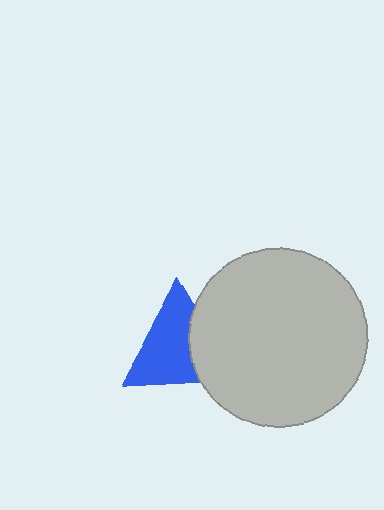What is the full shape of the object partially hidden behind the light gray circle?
The partially hidden object is a blue triangle.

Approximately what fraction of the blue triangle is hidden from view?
Roughly 33% of the blue triangle is hidden behind the light gray circle.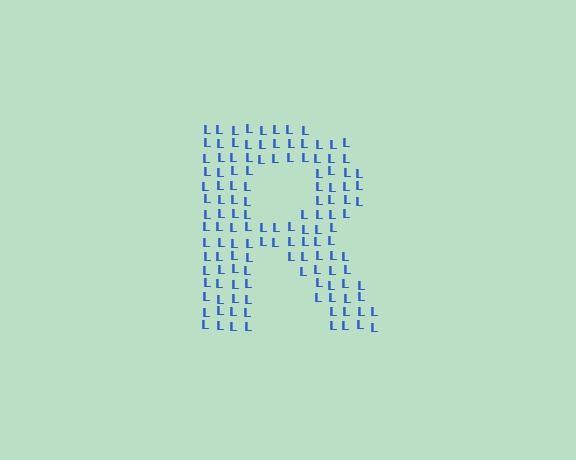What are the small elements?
The small elements are letter L's.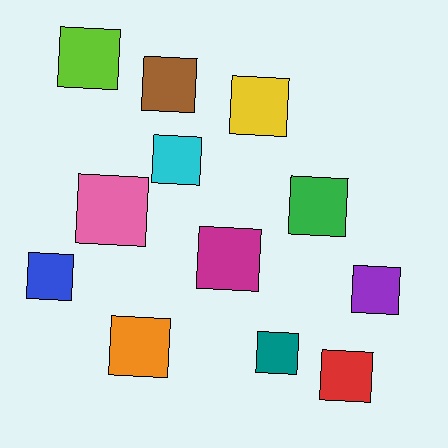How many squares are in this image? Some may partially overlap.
There are 12 squares.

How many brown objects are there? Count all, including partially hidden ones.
There is 1 brown object.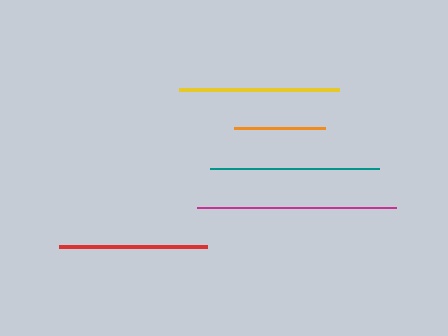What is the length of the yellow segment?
The yellow segment is approximately 160 pixels long.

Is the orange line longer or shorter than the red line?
The red line is longer than the orange line.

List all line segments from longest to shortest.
From longest to shortest: magenta, teal, yellow, red, orange.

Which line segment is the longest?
The magenta line is the longest at approximately 199 pixels.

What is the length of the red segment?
The red segment is approximately 149 pixels long.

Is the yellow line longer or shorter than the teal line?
The teal line is longer than the yellow line.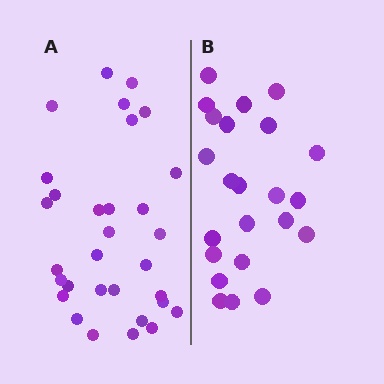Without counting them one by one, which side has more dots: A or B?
Region A (the left region) has more dots.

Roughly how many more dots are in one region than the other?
Region A has roughly 8 or so more dots than region B.